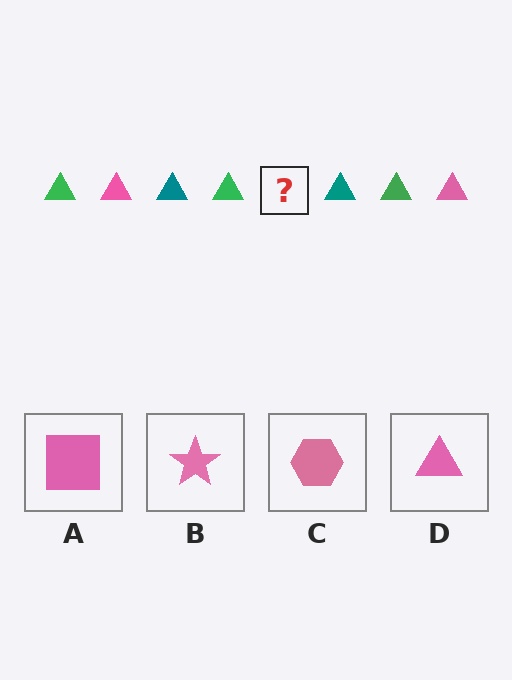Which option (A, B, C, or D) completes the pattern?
D.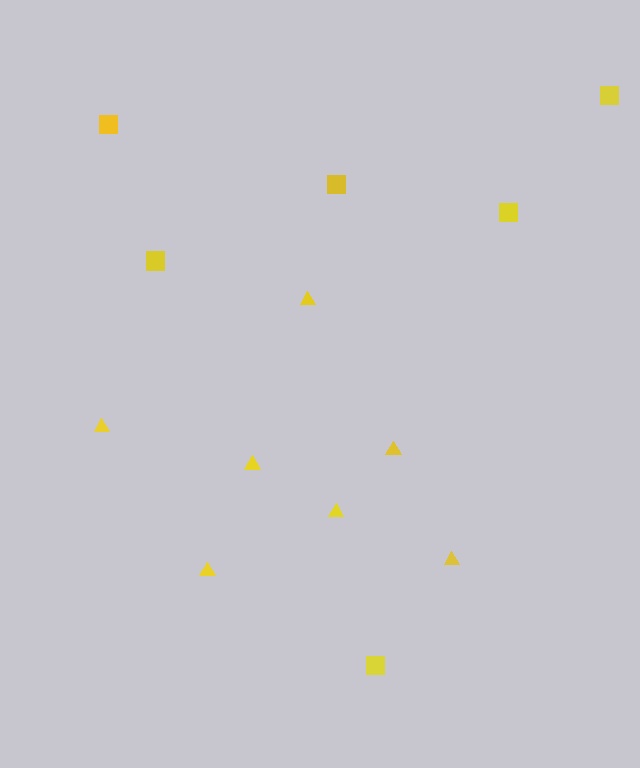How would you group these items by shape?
There are 2 groups: one group of squares (6) and one group of triangles (7).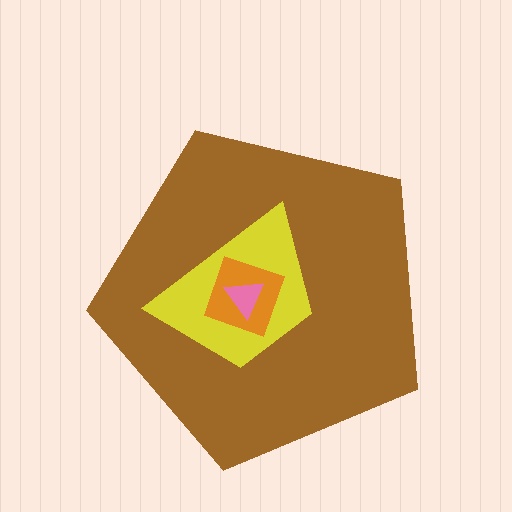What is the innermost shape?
The pink triangle.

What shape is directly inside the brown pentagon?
The yellow trapezoid.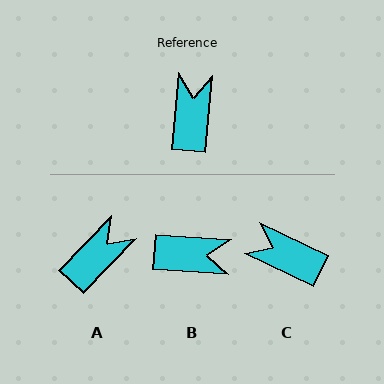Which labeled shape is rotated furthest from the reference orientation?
B, about 89 degrees away.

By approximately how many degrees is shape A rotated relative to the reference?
Approximately 39 degrees clockwise.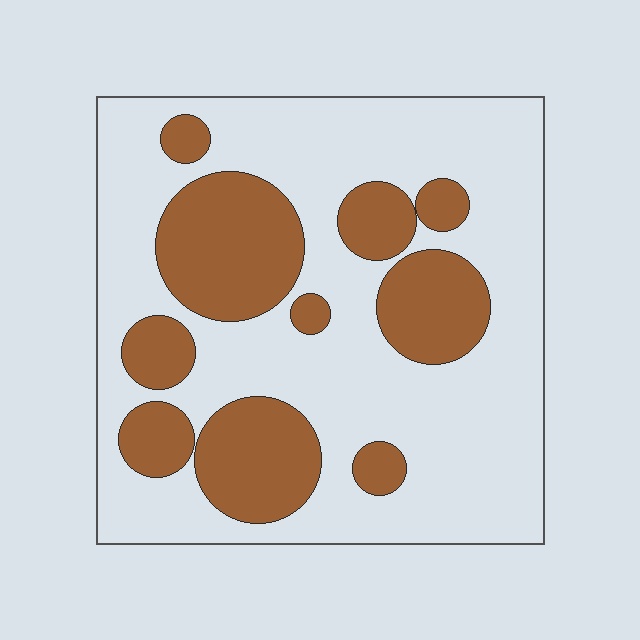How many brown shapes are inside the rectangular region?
10.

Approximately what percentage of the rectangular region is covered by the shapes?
Approximately 30%.